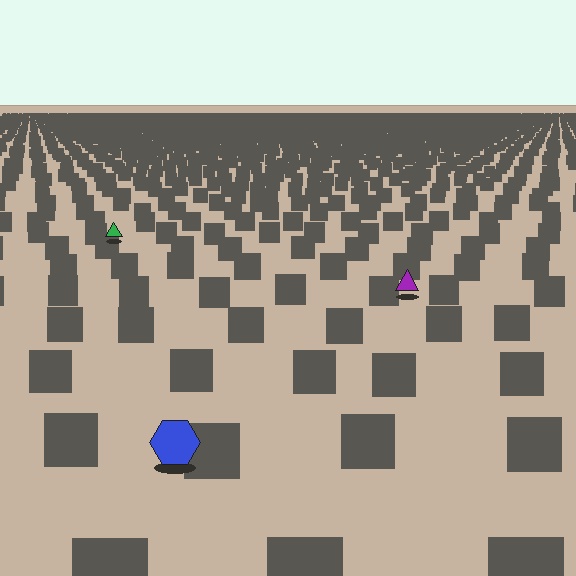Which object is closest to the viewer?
The blue hexagon is closest. The texture marks near it are larger and more spread out.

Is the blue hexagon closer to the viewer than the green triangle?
Yes. The blue hexagon is closer — you can tell from the texture gradient: the ground texture is coarser near it.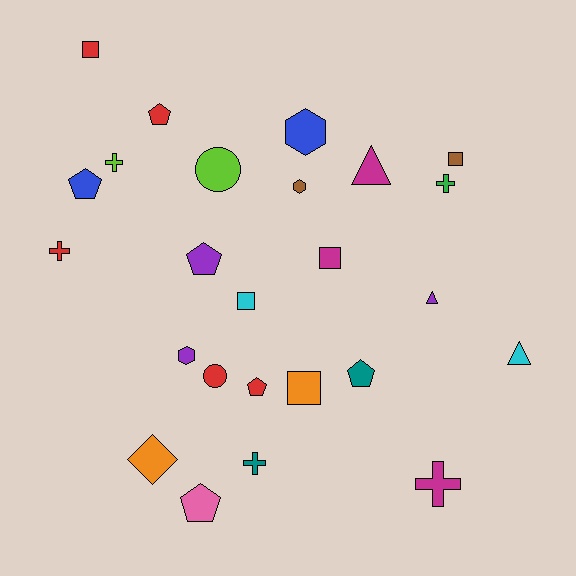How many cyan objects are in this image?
There are 2 cyan objects.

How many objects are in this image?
There are 25 objects.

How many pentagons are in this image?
There are 6 pentagons.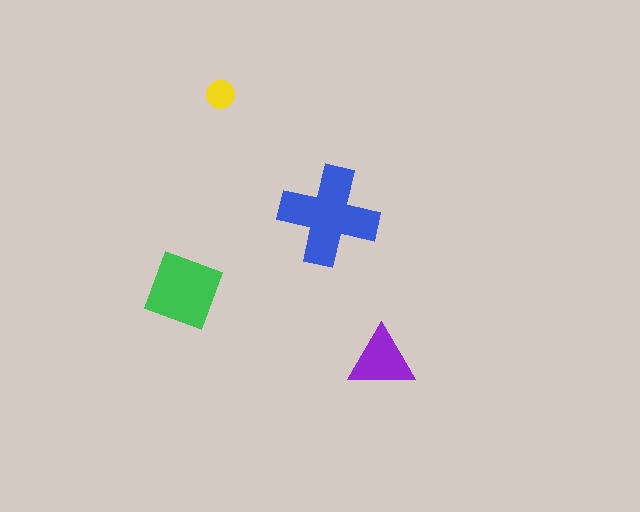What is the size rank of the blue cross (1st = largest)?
1st.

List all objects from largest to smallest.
The blue cross, the green diamond, the purple triangle, the yellow circle.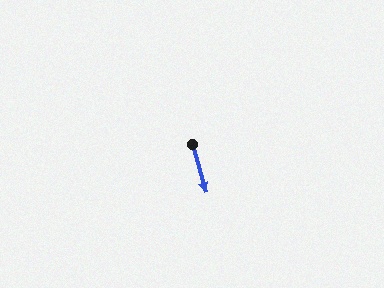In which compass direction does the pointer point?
South.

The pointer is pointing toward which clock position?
Roughly 5 o'clock.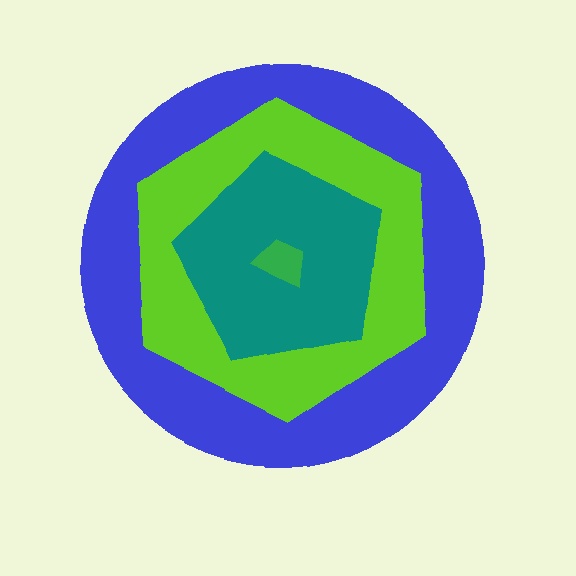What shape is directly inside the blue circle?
The lime hexagon.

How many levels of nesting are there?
4.